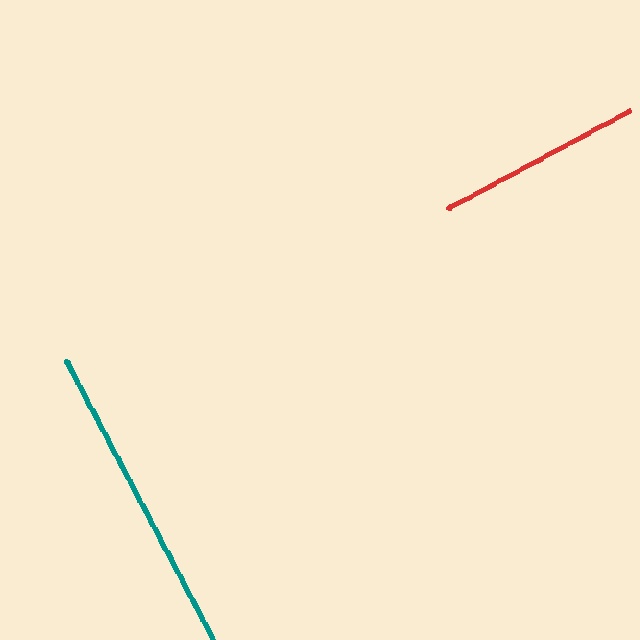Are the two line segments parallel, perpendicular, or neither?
Perpendicular — they meet at approximately 90°.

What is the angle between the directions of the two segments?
Approximately 90 degrees.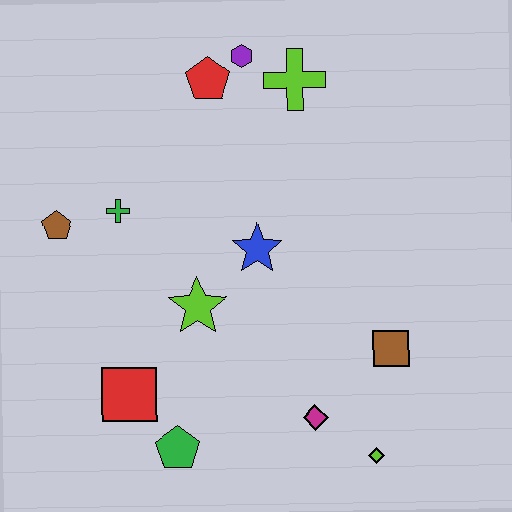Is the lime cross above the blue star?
Yes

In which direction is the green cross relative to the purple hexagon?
The green cross is below the purple hexagon.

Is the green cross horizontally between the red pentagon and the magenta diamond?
No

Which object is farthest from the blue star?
The lime diamond is farthest from the blue star.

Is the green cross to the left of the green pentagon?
Yes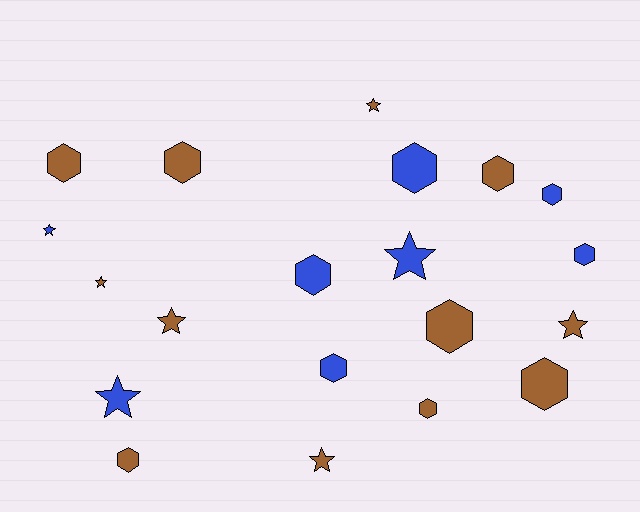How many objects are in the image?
There are 20 objects.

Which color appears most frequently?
Brown, with 12 objects.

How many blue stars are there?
There are 3 blue stars.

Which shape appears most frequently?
Hexagon, with 12 objects.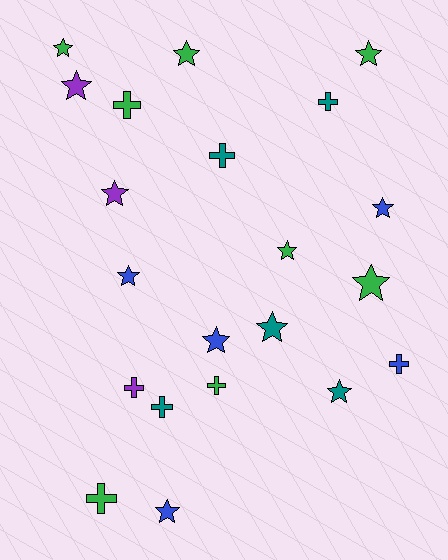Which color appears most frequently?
Green, with 8 objects.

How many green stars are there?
There are 5 green stars.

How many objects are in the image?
There are 21 objects.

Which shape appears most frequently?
Star, with 13 objects.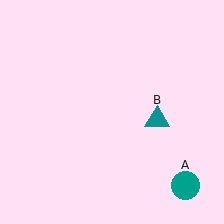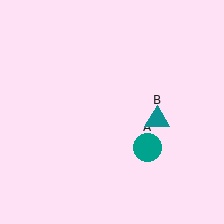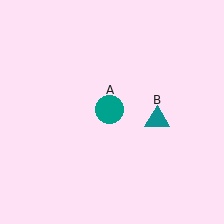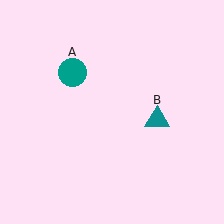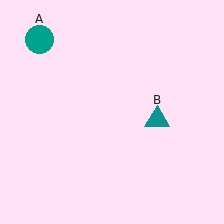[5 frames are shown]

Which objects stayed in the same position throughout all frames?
Teal triangle (object B) remained stationary.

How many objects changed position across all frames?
1 object changed position: teal circle (object A).